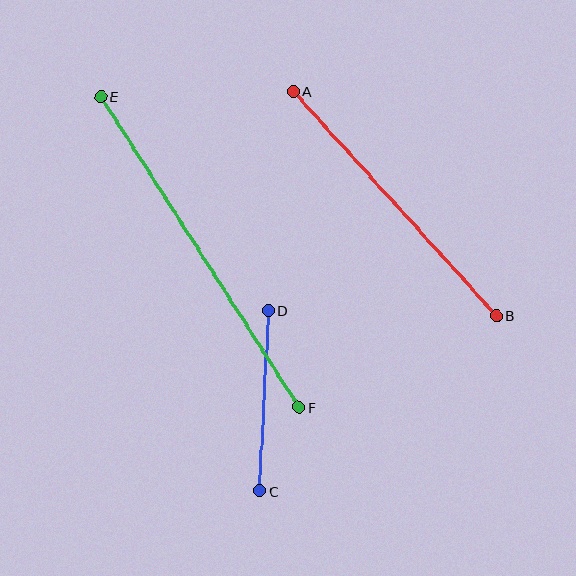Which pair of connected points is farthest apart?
Points E and F are farthest apart.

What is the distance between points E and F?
The distance is approximately 369 pixels.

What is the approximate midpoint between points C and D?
The midpoint is at approximately (264, 401) pixels.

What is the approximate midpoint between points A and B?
The midpoint is at approximately (395, 203) pixels.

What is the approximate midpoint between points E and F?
The midpoint is at approximately (200, 252) pixels.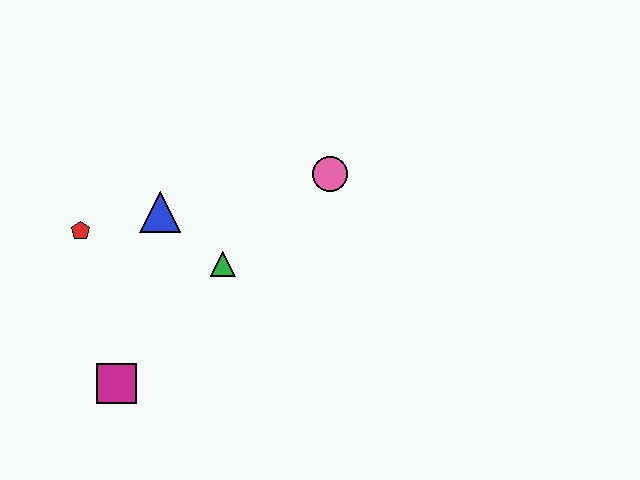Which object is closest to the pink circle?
The green triangle is closest to the pink circle.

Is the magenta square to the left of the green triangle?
Yes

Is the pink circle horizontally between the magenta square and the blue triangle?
No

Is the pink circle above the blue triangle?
Yes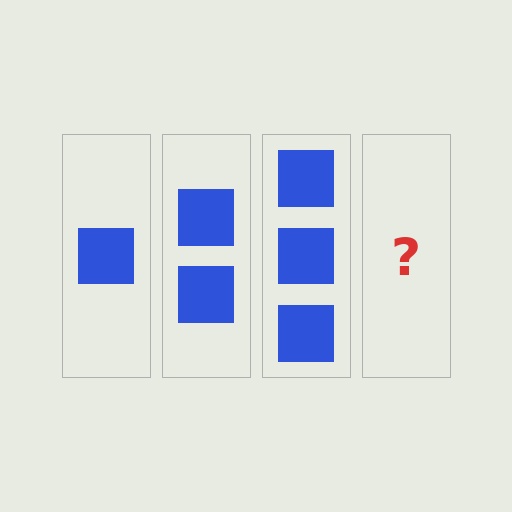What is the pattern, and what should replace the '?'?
The pattern is that each step adds one more square. The '?' should be 4 squares.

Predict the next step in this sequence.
The next step is 4 squares.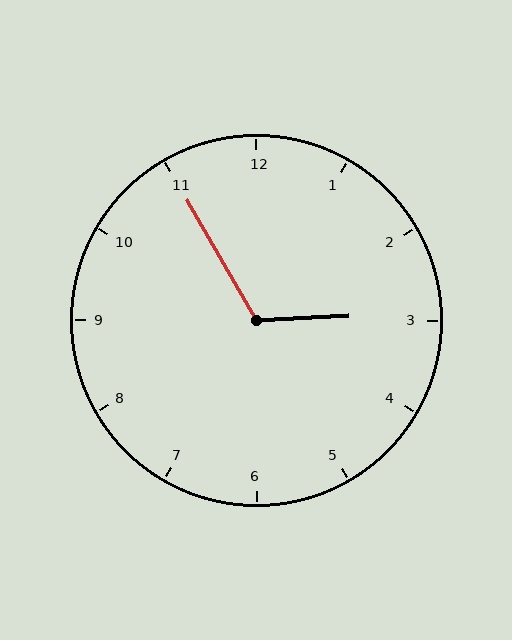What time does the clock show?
2:55.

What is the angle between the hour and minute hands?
Approximately 118 degrees.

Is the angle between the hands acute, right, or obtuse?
It is obtuse.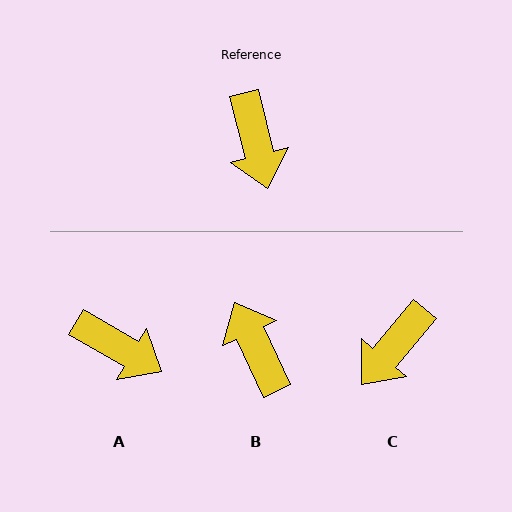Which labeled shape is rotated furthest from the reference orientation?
B, about 168 degrees away.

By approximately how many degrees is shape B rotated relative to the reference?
Approximately 168 degrees clockwise.